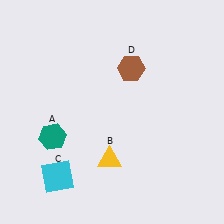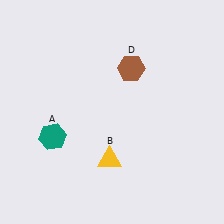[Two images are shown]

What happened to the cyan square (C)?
The cyan square (C) was removed in Image 2. It was in the bottom-left area of Image 1.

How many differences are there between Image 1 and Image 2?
There is 1 difference between the two images.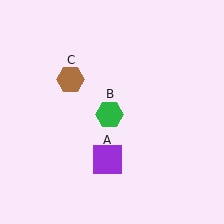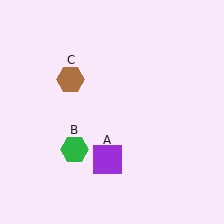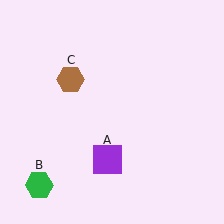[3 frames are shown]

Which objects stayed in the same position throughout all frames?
Purple square (object A) and brown hexagon (object C) remained stationary.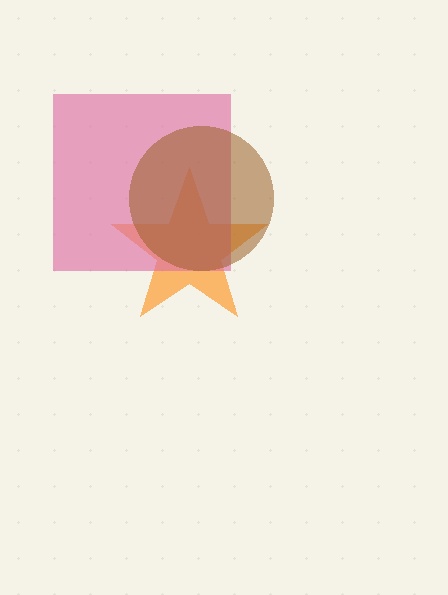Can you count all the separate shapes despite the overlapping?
Yes, there are 3 separate shapes.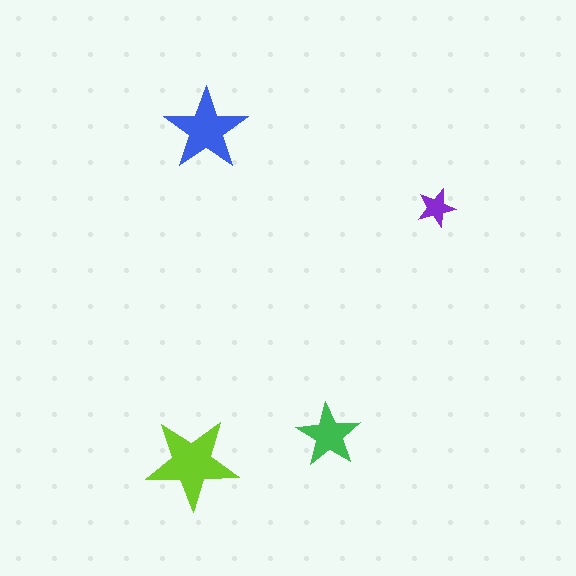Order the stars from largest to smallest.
the lime one, the blue one, the green one, the purple one.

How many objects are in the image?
There are 4 objects in the image.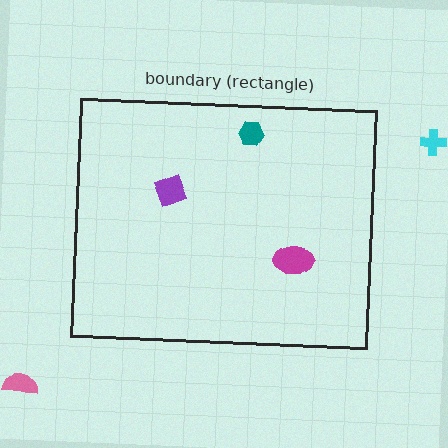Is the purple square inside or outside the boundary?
Inside.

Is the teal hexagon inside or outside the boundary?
Inside.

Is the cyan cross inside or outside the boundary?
Outside.